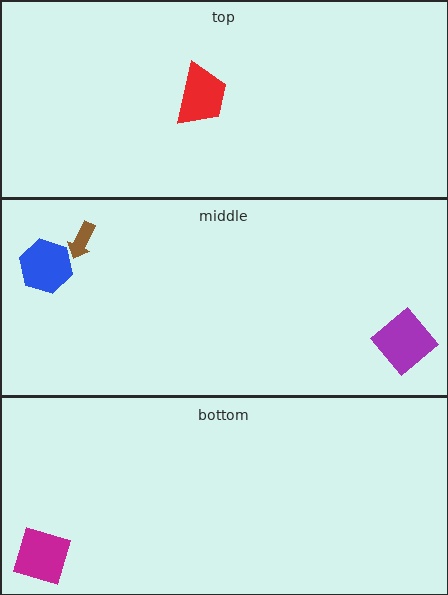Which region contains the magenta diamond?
The bottom region.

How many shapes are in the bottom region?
1.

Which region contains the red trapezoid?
The top region.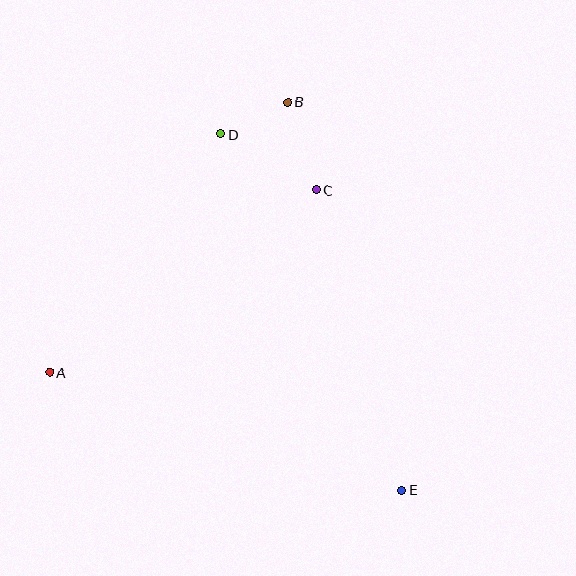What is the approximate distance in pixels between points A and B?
The distance between A and B is approximately 360 pixels.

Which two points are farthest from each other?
Points B and E are farthest from each other.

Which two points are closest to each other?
Points B and D are closest to each other.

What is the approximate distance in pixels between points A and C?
The distance between A and C is approximately 323 pixels.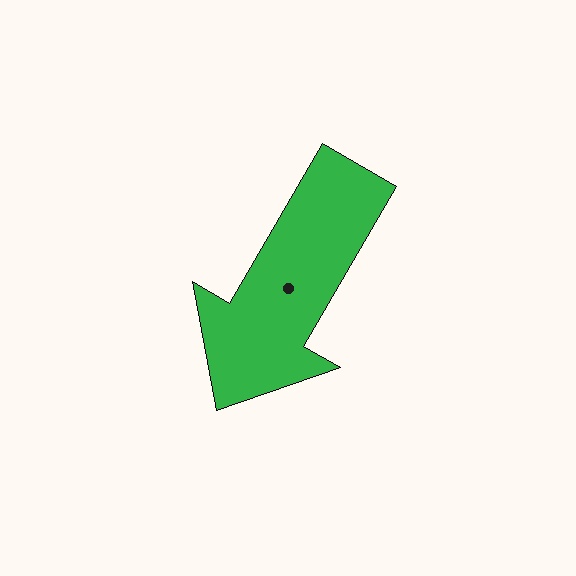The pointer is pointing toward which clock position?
Roughly 7 o'clock.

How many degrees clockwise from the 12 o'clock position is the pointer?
Approximately 210 degrees.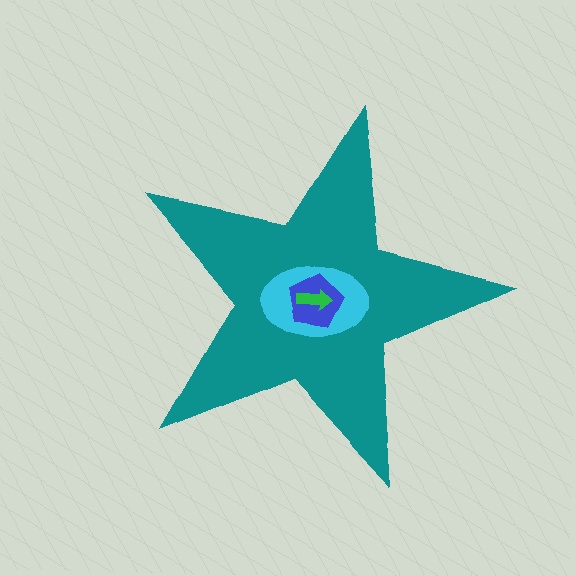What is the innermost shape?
The green arrow.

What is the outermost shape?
The teal star.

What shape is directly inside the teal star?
The cyan ellipse.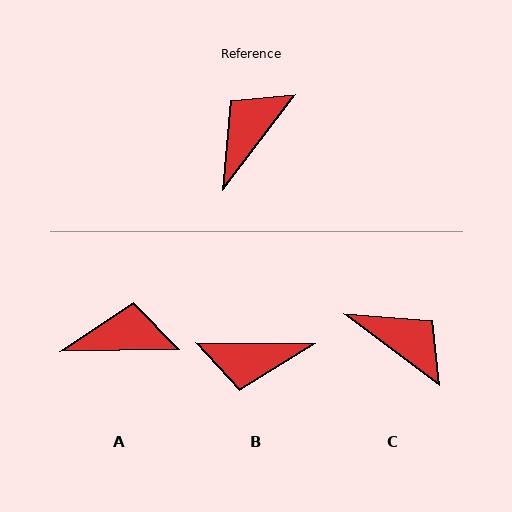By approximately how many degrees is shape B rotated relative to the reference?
Approximately 127 degrees counter-clockwise.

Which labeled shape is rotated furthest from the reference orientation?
B, about 127 degrees away.